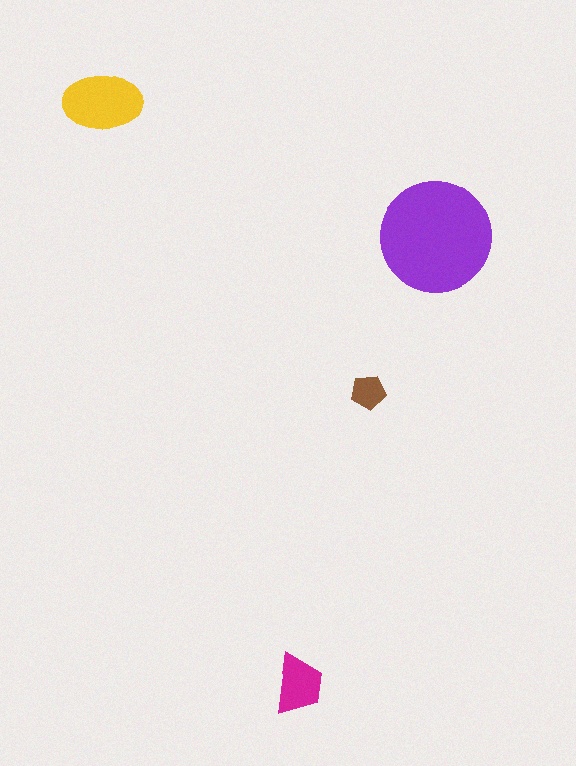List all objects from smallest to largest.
The brown pentagon, the magenta trapezoid, the yellow ellipse, the purple circle.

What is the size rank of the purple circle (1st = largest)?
1st.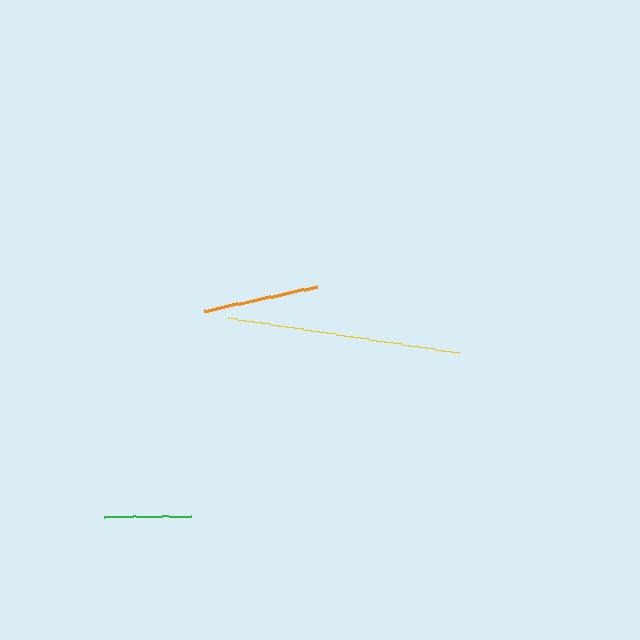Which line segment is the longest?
The yellow line is the longest at approximately 233 pixels.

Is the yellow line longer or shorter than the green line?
The yellow line is longer than the green line.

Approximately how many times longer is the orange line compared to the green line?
The orange line is approximately 1.3 times the length of the green line.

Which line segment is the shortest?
The green line is the shortest at approximately 87 pixels.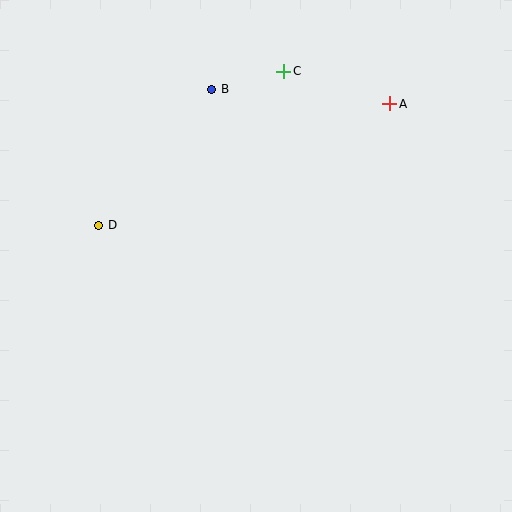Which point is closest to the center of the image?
Point D at (99, 225) is closest to the center.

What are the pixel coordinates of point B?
Point B is at (212, 89).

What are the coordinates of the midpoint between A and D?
The midpoint between A and D is at (244, 165).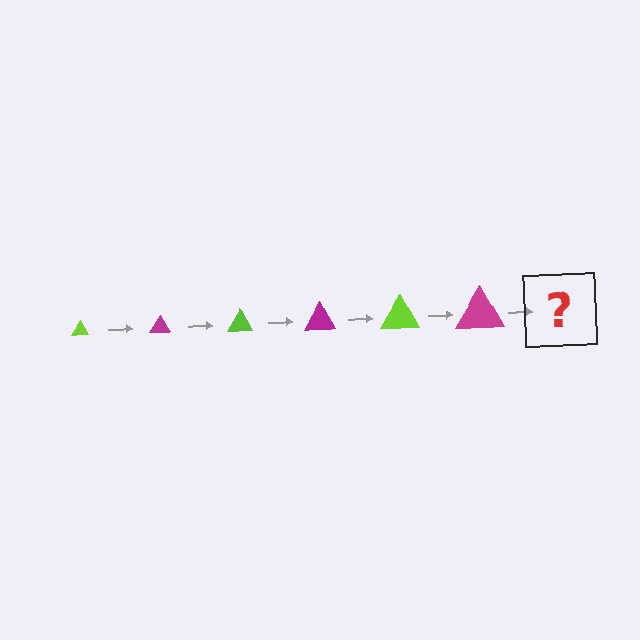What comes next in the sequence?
The next element should be a lime triangle, larger than the previous one.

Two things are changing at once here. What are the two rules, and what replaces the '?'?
The two rules are that the triangle grows larger each step and the color cycles through lime and magenta. The '?' should be a lime triangle, larger than the previous one.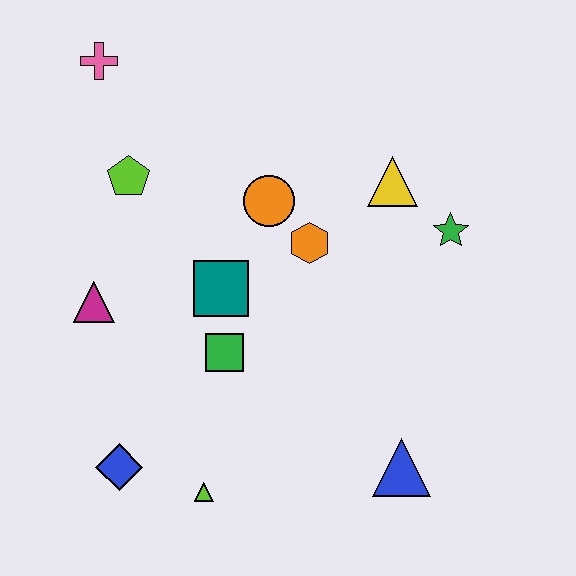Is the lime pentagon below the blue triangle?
No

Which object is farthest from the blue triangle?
The pink cross is farthest from the blue triangle.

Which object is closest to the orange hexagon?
The orange circle is closest to the orange hexagon.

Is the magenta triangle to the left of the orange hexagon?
Yes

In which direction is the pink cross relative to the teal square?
The pink cross is above the teal square.